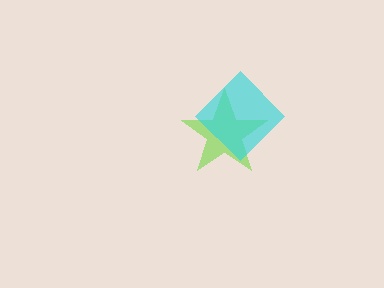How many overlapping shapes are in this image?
There are 2 overlapping shapes in the image.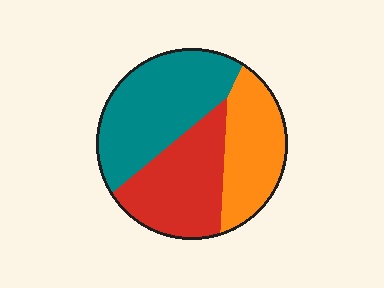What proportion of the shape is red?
Red takes up about one third (1/3) of the shape.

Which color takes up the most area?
Teal, at roughly 40%.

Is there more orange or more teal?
Teal.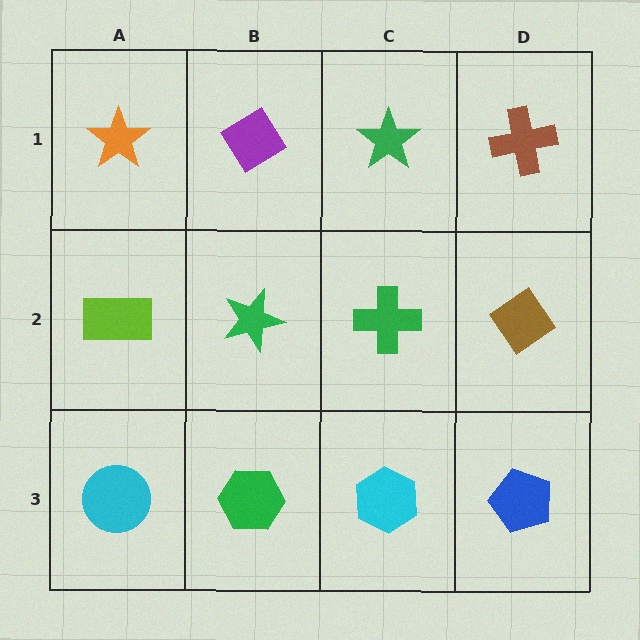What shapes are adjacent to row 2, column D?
A brown cross (row 1, column D), a blue pentagon (row 3, column D), a green cross (row 2, column C).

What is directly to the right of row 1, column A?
A purple diamond.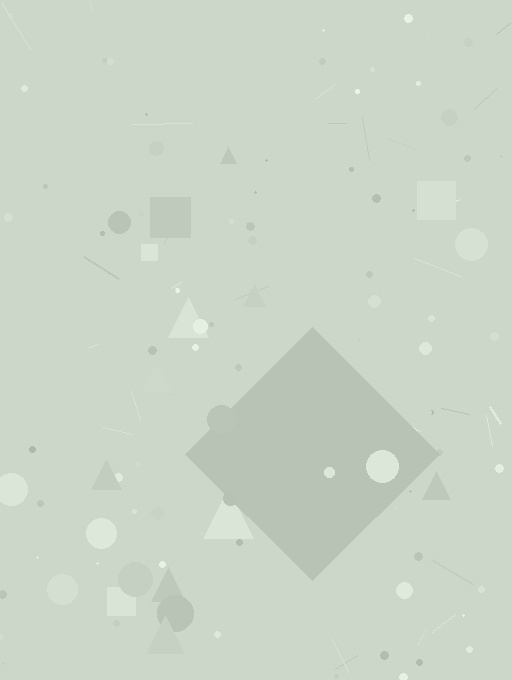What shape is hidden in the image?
A diamond is hidden in the image.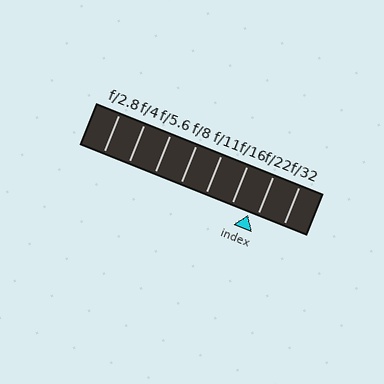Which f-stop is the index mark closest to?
The index mark is closest to f/22.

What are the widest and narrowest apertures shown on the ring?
The widest aperture shown is f/2.8 and the narrowest is f/32.